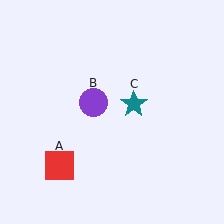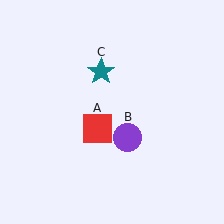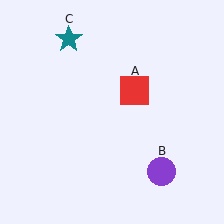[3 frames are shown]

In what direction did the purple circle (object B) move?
The purple circle (object B) moved down and to the right.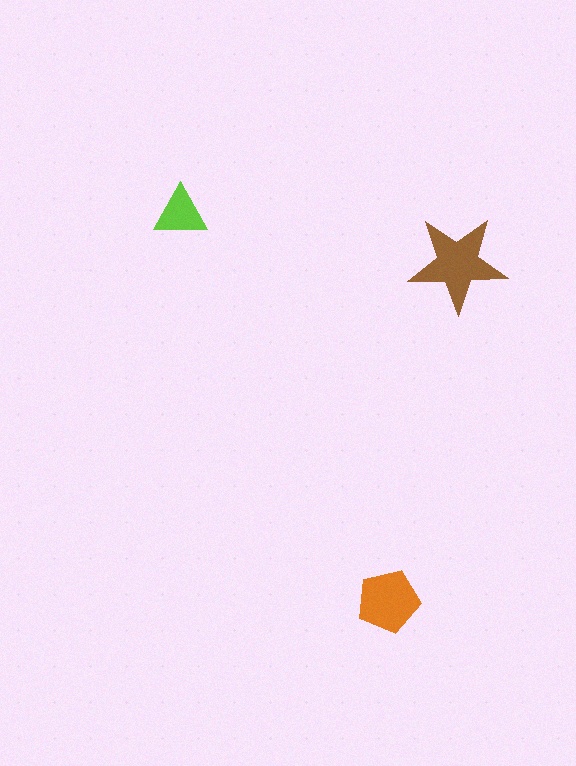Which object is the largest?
The brown star.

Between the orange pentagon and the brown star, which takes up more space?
The brown star.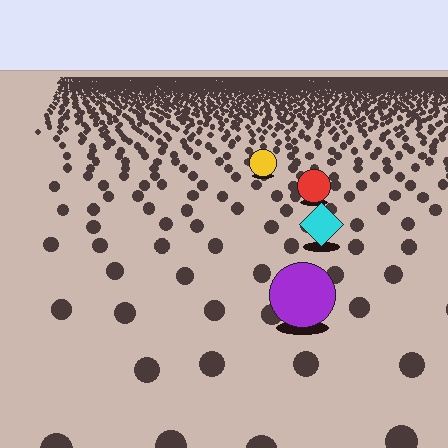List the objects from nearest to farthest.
From nearest to farthest: the purple circle, the cyan diamond, the red circle, the yellow circle.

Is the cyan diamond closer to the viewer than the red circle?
Yes. The cyan diamond is closer — you can tell from the texture gradient: the ground texture is coarser near it.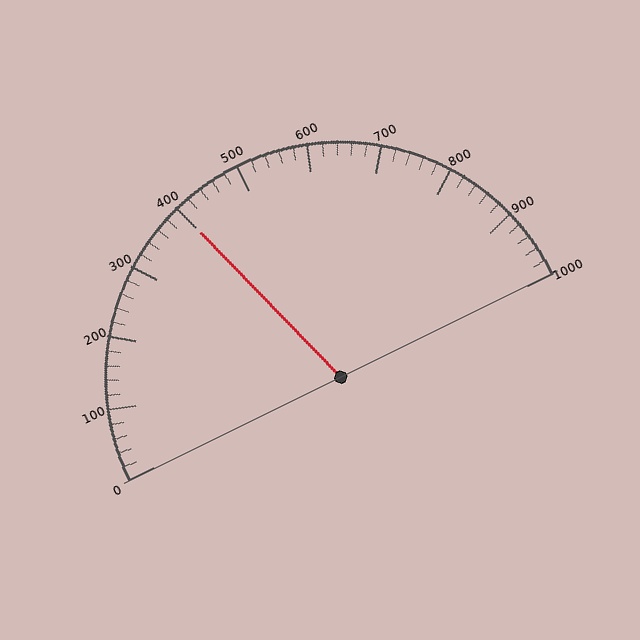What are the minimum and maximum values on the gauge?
The gauge ranges from 0 to 1000.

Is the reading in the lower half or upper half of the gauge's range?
The reading is in the lower half of the range (0 to 1000).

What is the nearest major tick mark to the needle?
The nearest major tick mark is 400.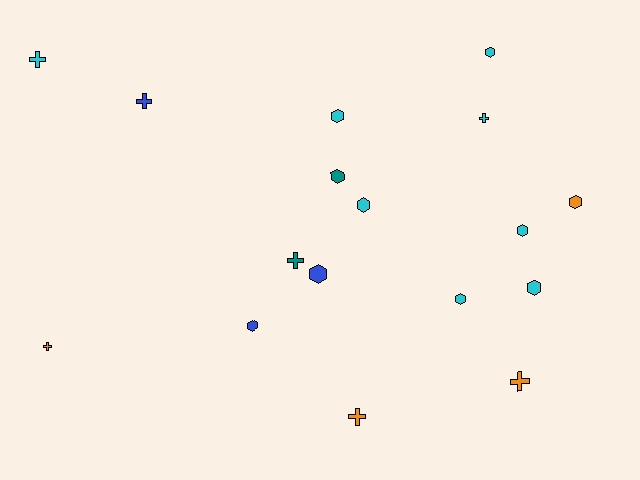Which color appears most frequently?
Cyan, with 8 objects.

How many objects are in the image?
There are 17 objects.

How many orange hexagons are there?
There is 1 orange hexagon.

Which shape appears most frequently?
Hexagon, with 10 objects.